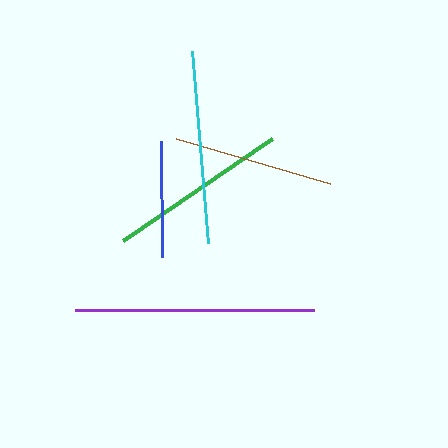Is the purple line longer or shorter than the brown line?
The purple line is longer than the brown line.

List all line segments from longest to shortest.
From longest to shortest: purple, cyan, green, brown, blue.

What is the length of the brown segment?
The brown segment is approximately 160 pixels long.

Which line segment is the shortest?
The blue line is the shortest at approximately 116 pixels.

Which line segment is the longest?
The purple line is the longest at approximately 238 pixels.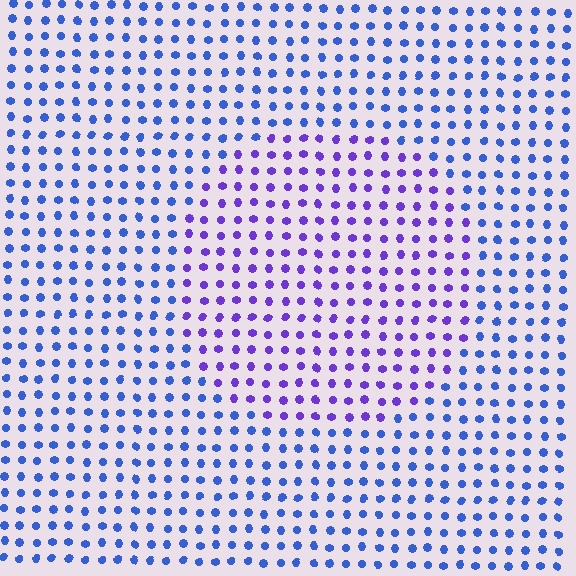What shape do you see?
I see a circle.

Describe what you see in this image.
The image is filled with small blue elements in a uniform arrangement. A circle-shaped region is visible where the elements are tinted to a slightly different hue, forming a subtle color boundary.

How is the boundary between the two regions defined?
The boundary is defined purely by a slight shift in hue (about 38 degrees). Spacing, size, and orientation are identical on both sides.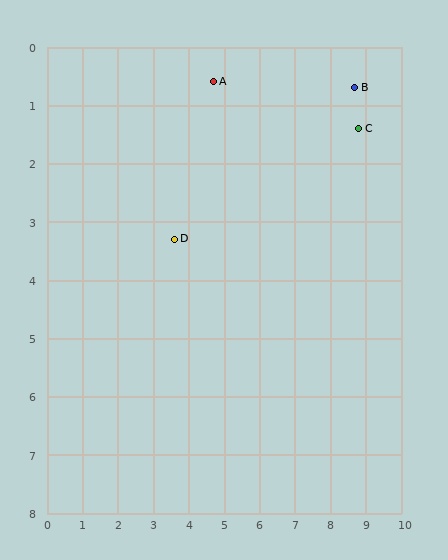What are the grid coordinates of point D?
Point D is at approximately (3.6, 3.3).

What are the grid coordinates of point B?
Point B is at approximately (8.7, 0.7).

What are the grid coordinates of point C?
Point C is at approximately (8.8, 1.4).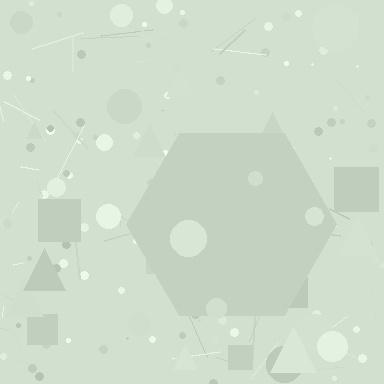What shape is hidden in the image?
A hexagon is hidden in the image.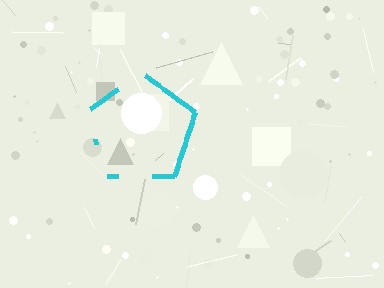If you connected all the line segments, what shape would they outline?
They would outline a pentagon.